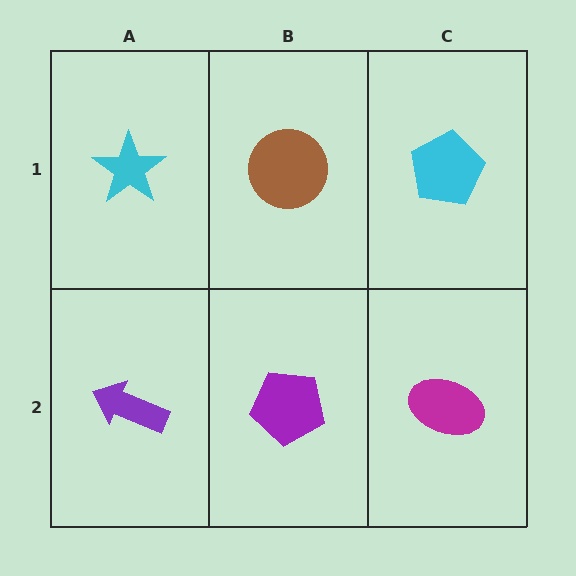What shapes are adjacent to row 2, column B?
A brown circle (row 1, column B), a purple arrow (row 2, column A), a magenta ellipse (row 2, column C).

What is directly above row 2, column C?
A cyan pentagon.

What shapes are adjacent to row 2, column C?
A cyan pentagon (row 1, column C), a purple pentagon (row 2, column B).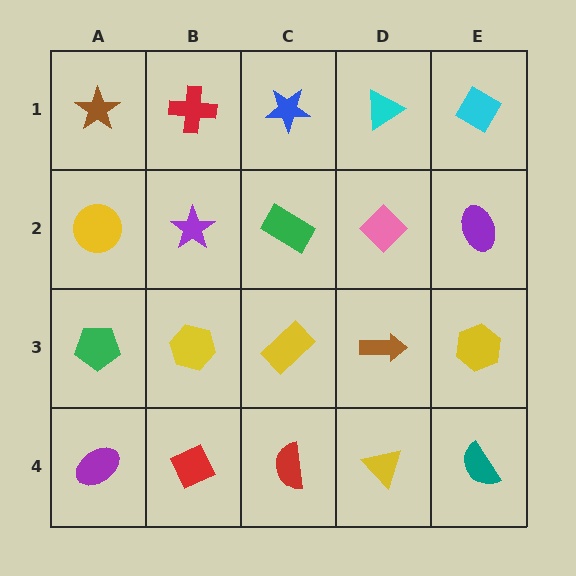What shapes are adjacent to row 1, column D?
A pink diamond (row 2, column D), a blue star (row 1, column C), a cyan diamond (row 1, column E).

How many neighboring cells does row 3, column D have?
4.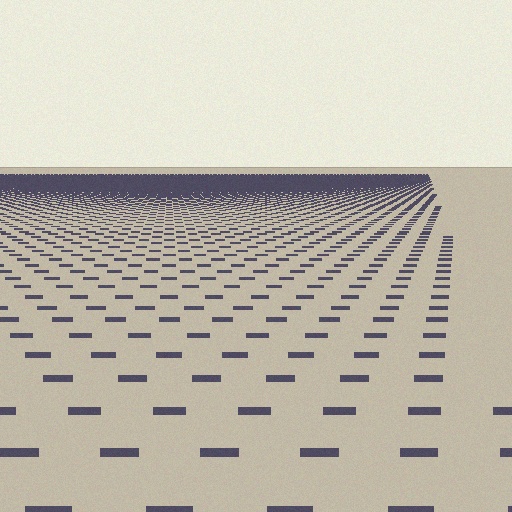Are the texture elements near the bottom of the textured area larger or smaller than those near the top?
Larger. Near the bottom, elements are closer to the viewer and appear at a bigger on-screen size.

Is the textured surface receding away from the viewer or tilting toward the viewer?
The surface is receding away from the viewer. Texture elements get smaller and denser toward the top.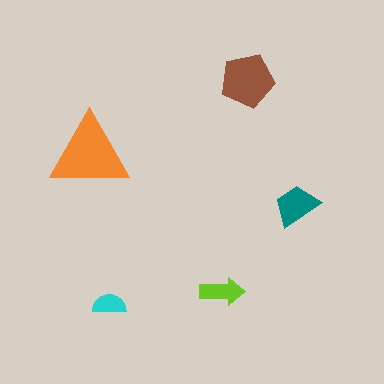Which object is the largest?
The orange triangle.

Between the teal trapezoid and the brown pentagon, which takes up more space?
The brown pentagon.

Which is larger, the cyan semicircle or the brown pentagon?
The brown pentagon.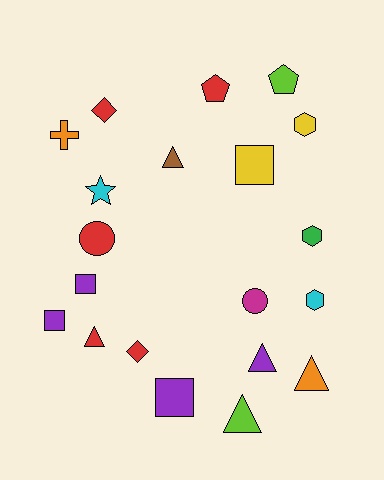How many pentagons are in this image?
There are 2 pentagons.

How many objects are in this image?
There are 20 objects.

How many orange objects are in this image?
There are 2 orange objects.